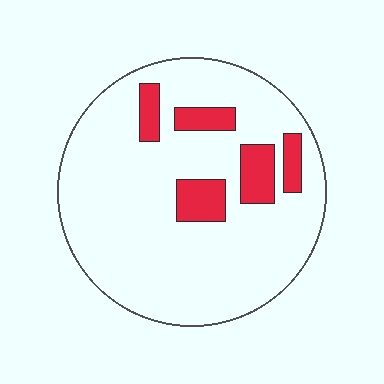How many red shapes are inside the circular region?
5.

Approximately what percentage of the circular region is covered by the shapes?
Approximately 15%.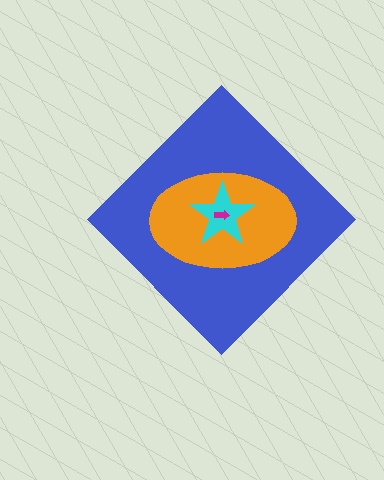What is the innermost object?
The magenta arrow.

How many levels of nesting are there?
4.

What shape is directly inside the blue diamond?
The orange ellipse.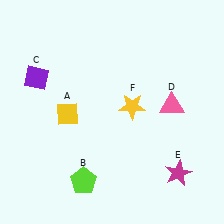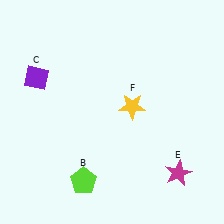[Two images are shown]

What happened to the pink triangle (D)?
The pink triangle (D) was removed in Image 2. It was in the top-right area of Image 1.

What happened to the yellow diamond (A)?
The yellow diamond (A) was removed in Image 2. It was in the bottom-left area of Image 1.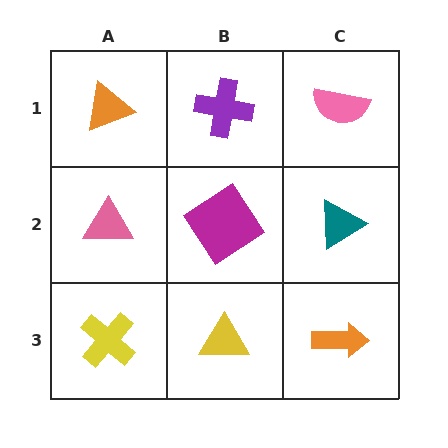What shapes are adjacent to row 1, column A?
A pink triangle (row 2, column A), a purple cross (row 1, column B).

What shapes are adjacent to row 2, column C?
A pink semicircle (row 1, column C), an orange arrow (row 3, column C), a magenta diamond (row 2, column B).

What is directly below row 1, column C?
A teal triangle.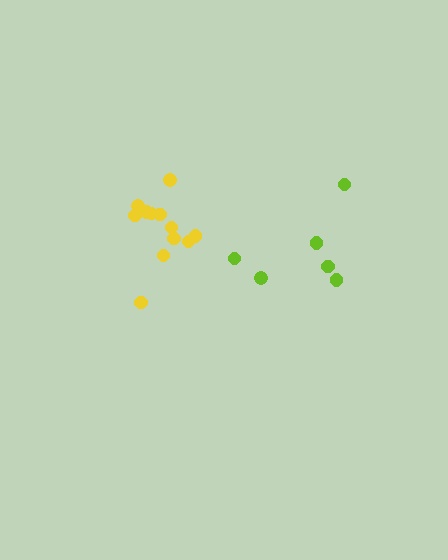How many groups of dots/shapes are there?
There are 2 groups.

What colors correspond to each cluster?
The clusters are colored: lime, yellow.